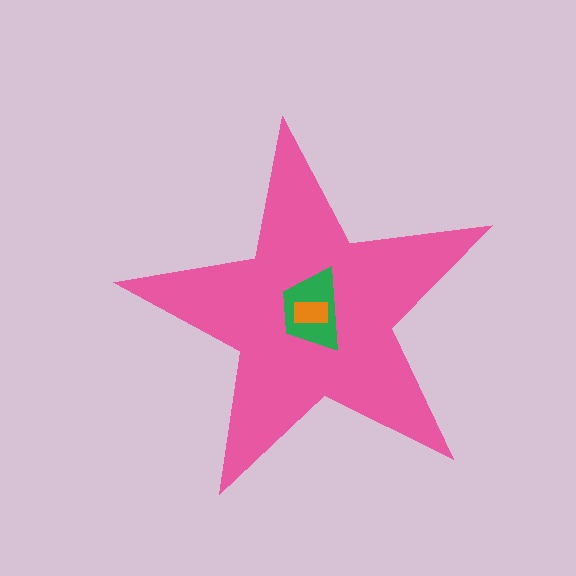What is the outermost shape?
The pink star.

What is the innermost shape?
The orange rectangle.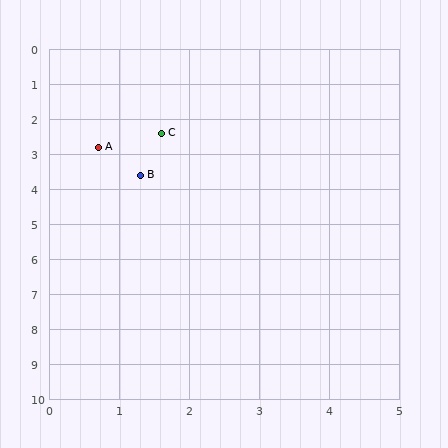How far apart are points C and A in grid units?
Points C and A are about 1.0 grid units apart.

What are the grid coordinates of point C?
Point C is at approximately (1.6, 2.4).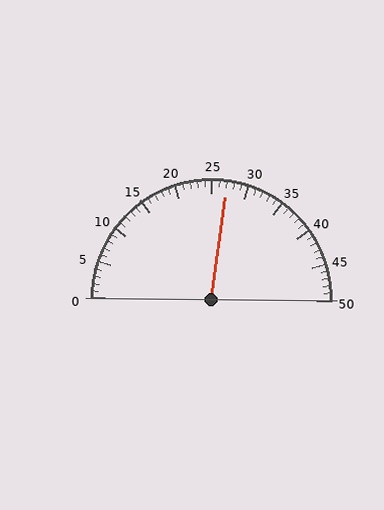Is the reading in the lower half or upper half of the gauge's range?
The reading is in the upper half of the range (0 to 50).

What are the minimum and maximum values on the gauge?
The gauge ranges from 0 to 50.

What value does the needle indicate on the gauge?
The needle indicates approximately 27.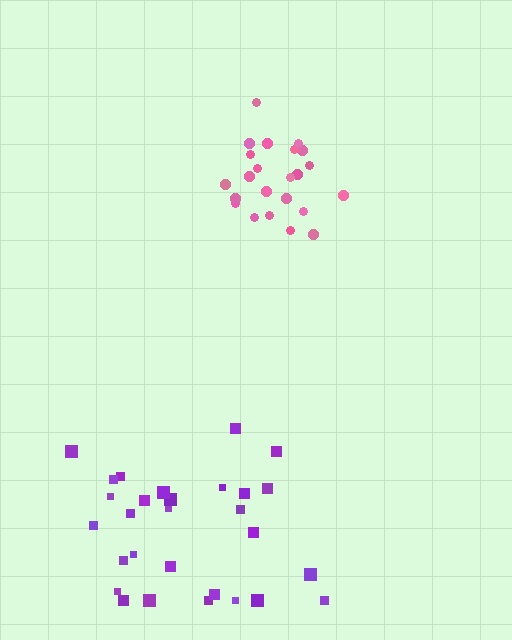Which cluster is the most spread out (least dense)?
Purple.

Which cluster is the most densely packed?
Pink.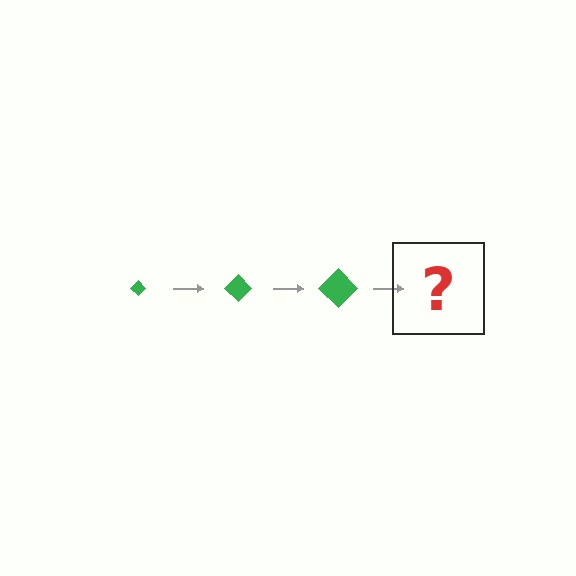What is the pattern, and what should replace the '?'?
The pattern is that the diamond gets progressively larger each step. The '?' should be a green diamond, larger than the previous one.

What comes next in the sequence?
The next element should be a green diamond, larger than the previous one.